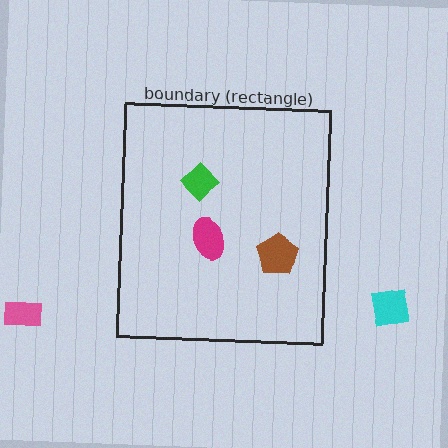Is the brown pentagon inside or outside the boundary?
Inside.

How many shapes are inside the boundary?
3 inside, 2 outside.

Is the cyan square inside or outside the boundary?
Outside.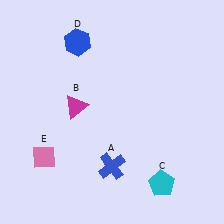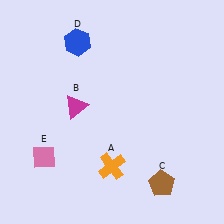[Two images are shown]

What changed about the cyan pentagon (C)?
In Image 1, C is cyan. In Image 2, it changed to brown.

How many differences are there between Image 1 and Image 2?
There are 2 differences between the two images.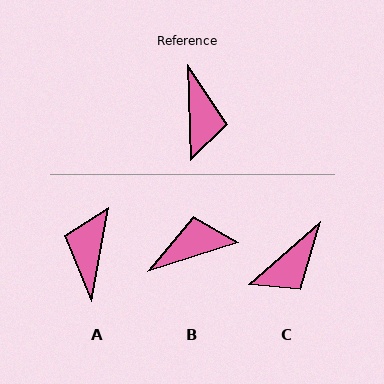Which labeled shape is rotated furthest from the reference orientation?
A, about 168 degrees away.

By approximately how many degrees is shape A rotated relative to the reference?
Approximately 168 degrees counter-clockwise.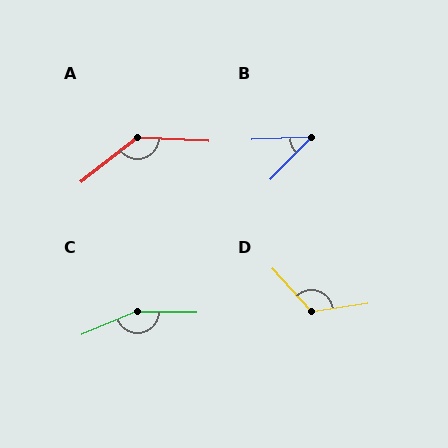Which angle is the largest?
C, at approximately 157 degrees.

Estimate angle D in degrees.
Approximately 123 degrees.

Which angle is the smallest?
B, at approximately 43 degrees.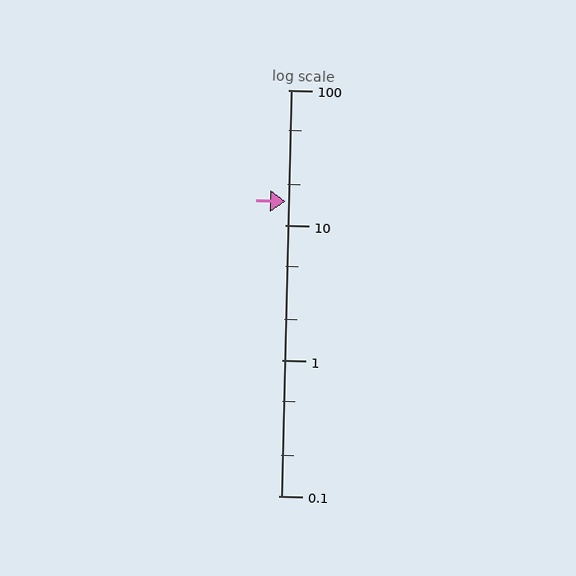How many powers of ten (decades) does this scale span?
The scale spans 3 decades, from 0.1 to 100.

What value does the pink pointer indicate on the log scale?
The pointer indicates approximately 15.